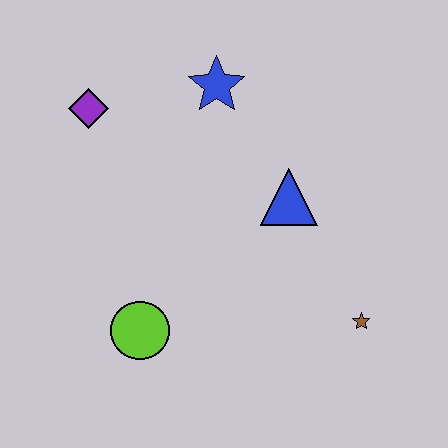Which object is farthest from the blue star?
The brown star is farthest from the blue star.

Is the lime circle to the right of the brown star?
No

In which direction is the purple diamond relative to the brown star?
The purple diamond is to the left of the brown star.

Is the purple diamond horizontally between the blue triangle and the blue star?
No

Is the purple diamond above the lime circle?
Yes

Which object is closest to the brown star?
The blue triangle is closest to the brown star.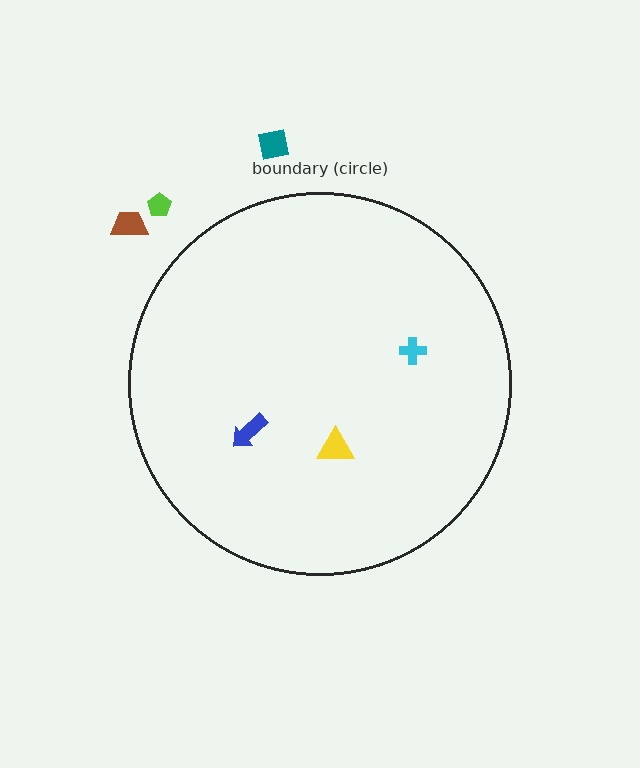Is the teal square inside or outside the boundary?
Outside.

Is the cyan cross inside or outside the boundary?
Inside.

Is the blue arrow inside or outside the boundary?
Inside.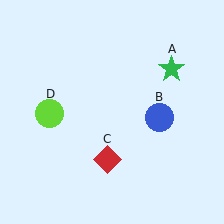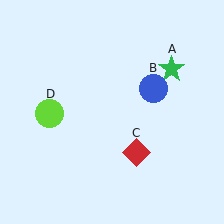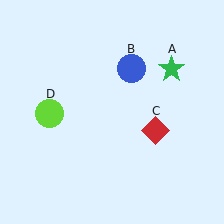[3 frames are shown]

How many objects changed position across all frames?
2 objects changed position: blue circle (object B), red diamond (object C).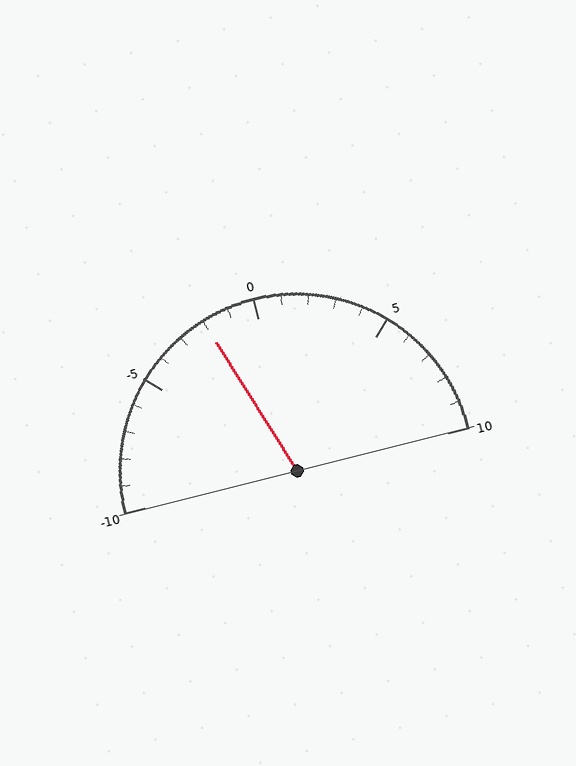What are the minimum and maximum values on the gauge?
The gauge ranges from -10 to 10.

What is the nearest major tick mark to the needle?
The nearest major tick mark is 0.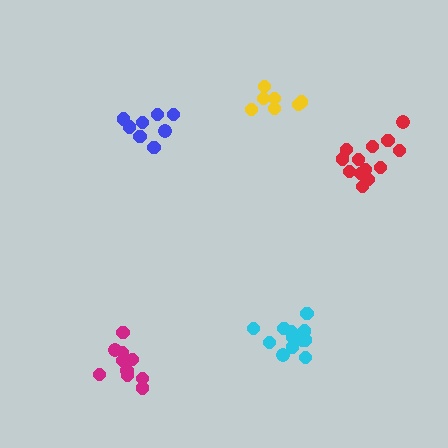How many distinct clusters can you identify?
There are 5 distinct clusters.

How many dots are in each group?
Group 1: 12 dots, Group 2: 9 dots, Group 3: 10 dots, Group 4: 7 dots, Group 5: 13 dots (51 total).